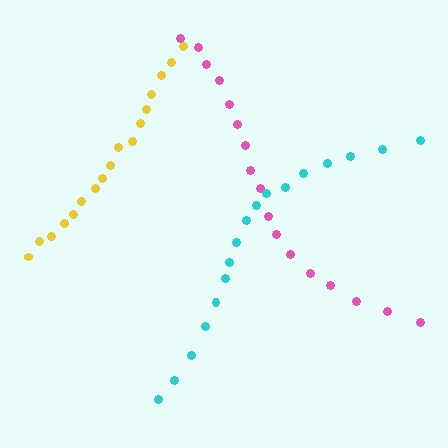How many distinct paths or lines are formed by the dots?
There are 3 distinct paths.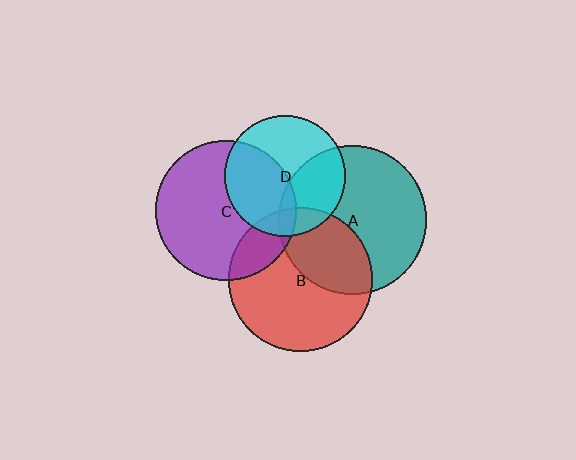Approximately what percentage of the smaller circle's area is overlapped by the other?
Approximately 15%.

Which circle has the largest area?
Circle A (teal).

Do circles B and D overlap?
Yes.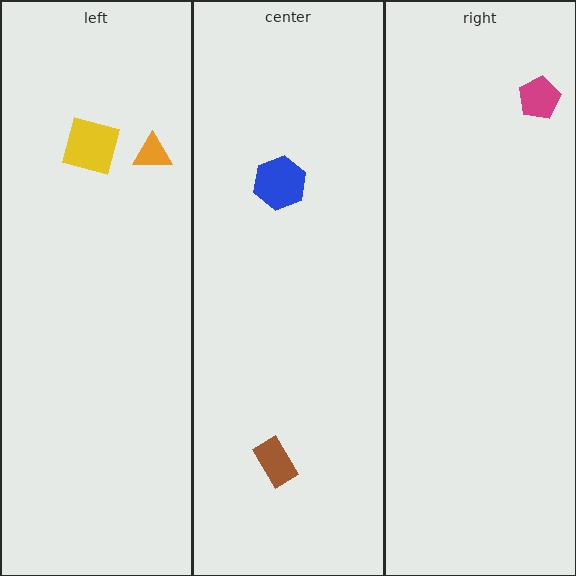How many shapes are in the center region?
2.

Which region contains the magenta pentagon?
The right region.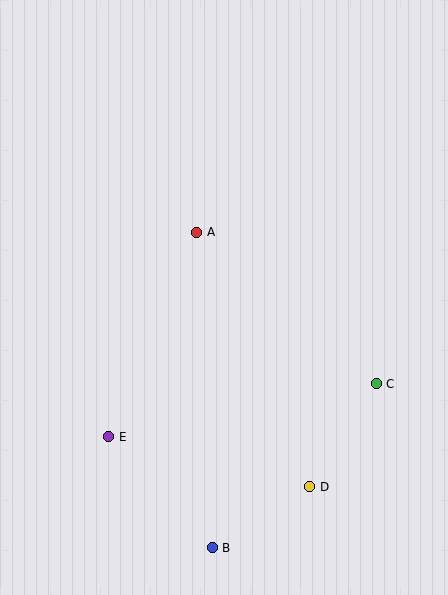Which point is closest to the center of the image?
Point A at (197, 232) is closest to the center.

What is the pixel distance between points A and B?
The distance between A and B is 316 pixels.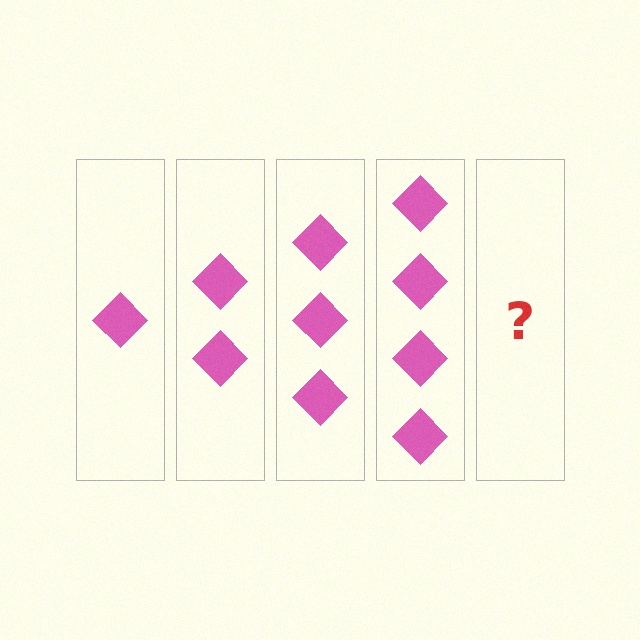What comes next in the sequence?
The next element should be 5 diamonds.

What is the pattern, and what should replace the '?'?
The pattern is that each step adds one more diamond. The '?' should be 5 diamonds.